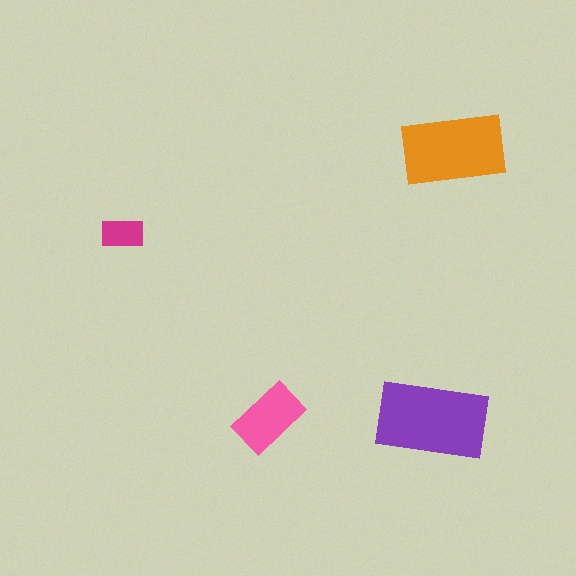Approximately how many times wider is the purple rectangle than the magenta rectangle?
About 2.5 times wider.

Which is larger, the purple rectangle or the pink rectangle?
The purple one.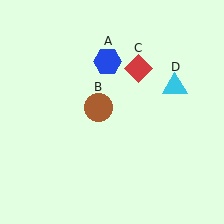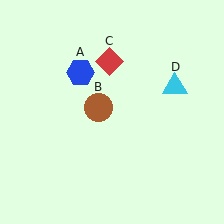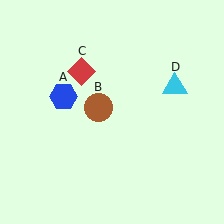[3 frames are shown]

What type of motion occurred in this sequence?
The blue hexagon (object A), red diamond (object C) rotated counterclockwise around the center of the scene.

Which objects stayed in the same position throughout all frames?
Brown circle (object B) and cyan triangle (object D) remained stationary.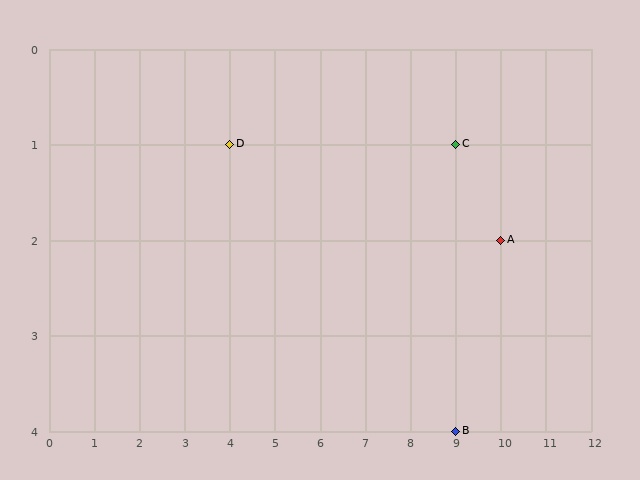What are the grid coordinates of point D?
Point D is at grid coordinates (4, 1).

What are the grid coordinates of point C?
Point C is at grid coordinates (9, 1).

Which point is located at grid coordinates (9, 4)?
Point B is at (9, 4).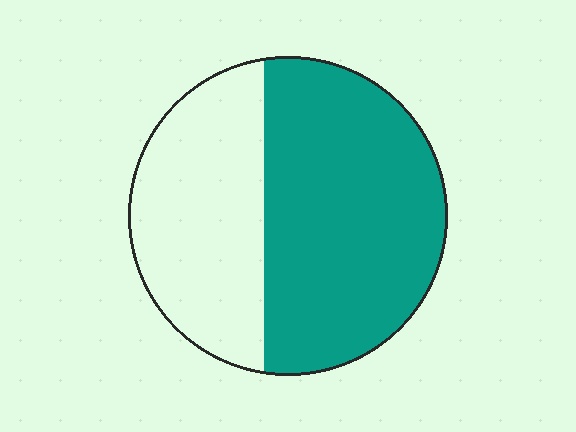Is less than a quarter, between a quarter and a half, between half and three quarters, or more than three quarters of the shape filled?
Between half and three quarters.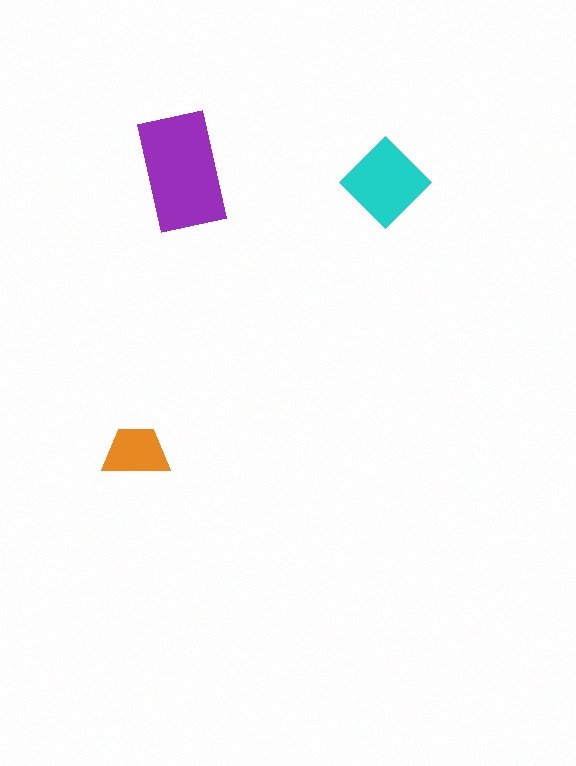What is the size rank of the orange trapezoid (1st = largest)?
3rd.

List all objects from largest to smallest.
The purple rectangle, the cyan diamond, the orange trapezoid.